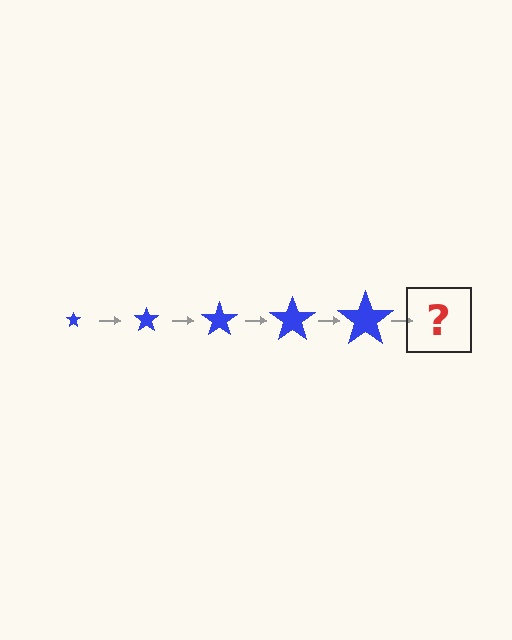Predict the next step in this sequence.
The next step is a blue star, larger than the previous one.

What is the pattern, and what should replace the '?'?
The pattern is that the star gets progressively larger each step. The '?' should be a blue star, larger than the previous one.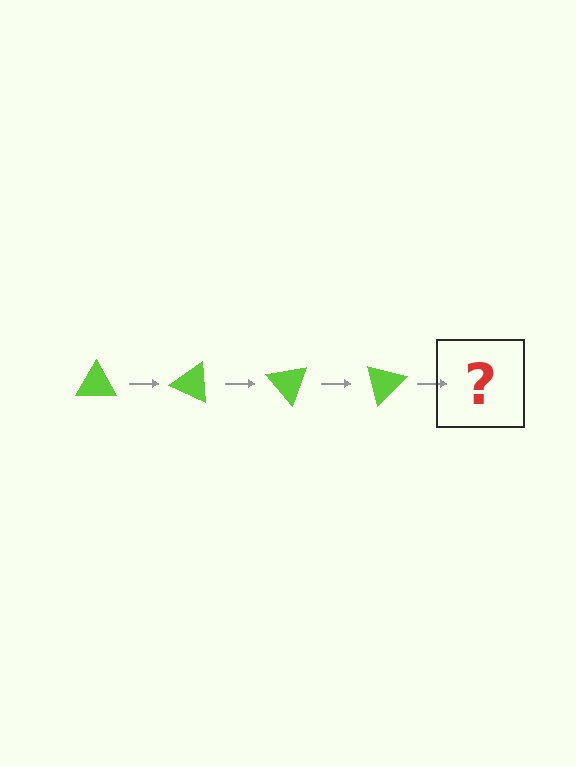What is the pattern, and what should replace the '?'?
The pattern is that the triangle rotates 25 degrees each step. The '?' should be a lime triangle rotated 100 degrees.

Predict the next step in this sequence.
The next step is a lime triangle rotated 100 degrees.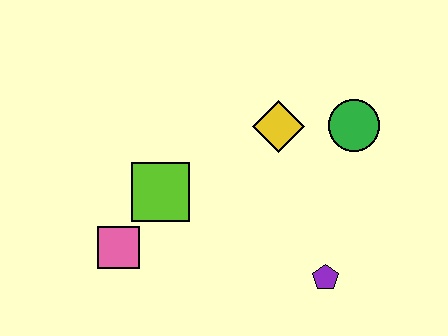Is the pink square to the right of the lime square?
No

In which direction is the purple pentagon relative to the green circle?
The purple pentagon is below the green circle.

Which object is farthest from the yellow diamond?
The pink square is farthest from the yellow diamond.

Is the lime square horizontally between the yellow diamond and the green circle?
No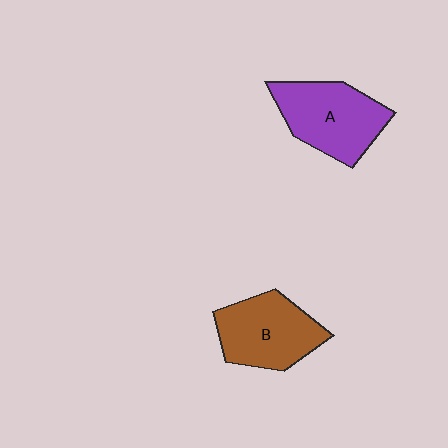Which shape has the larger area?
Shape A (purple).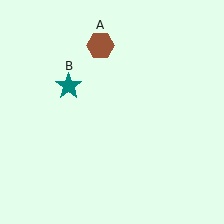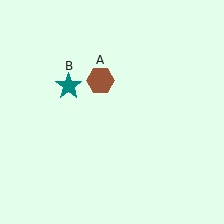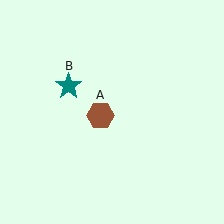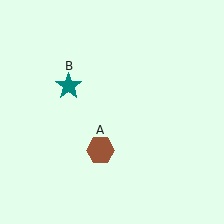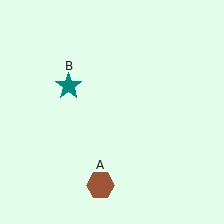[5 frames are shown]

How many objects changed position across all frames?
1 object changed position: brown hexagon (object A).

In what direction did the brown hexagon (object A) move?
The brown hexagon (object A) moved down.